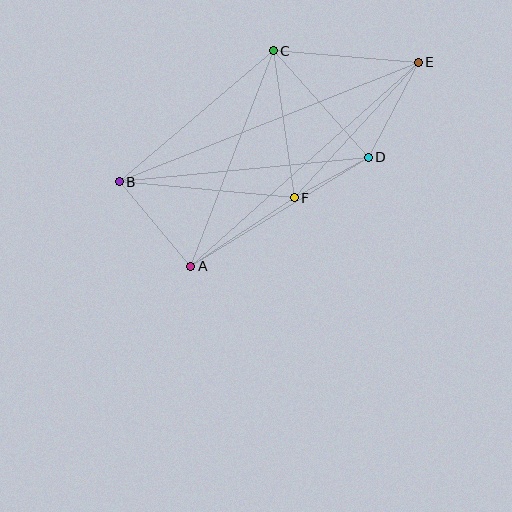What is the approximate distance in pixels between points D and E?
The distance between D and E is approximately 107 pixels.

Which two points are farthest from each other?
Points B and E are farthest from each other.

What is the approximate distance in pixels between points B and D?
The distance between B and D is approximately 251 pixels.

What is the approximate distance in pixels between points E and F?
The distance between E and F is approximately 183 pixels.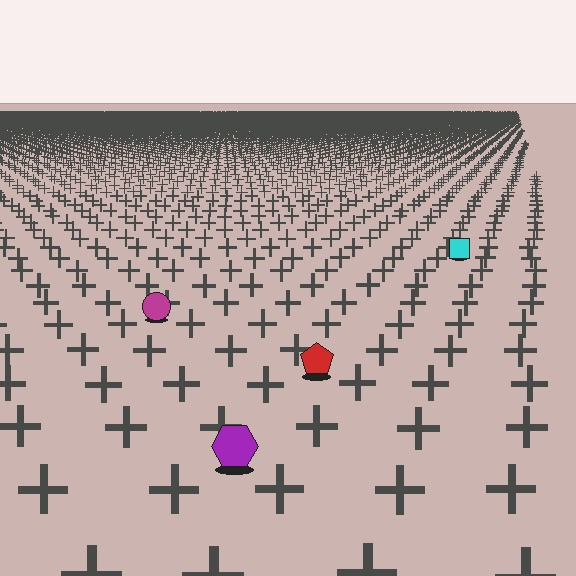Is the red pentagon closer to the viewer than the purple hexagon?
No. The purple hexagon is closer — you can tell from the texture gradient: the ground texture is coarser near it.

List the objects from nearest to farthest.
From nearest to farthest: the purple hexagon, the red pentagon, the magenta circle, the cyan square.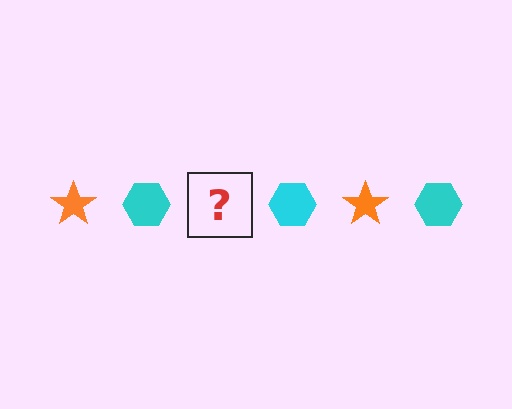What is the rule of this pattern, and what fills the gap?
The rule is that the pattern alternates between orange star and cyan hexagon. The gap should be filled with an orange star.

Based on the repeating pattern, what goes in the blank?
The blank should be an orange star.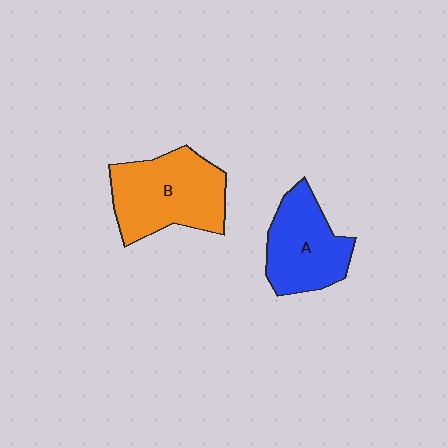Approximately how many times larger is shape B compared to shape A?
Approximately 1.2 times.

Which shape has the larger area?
Shape B (orange).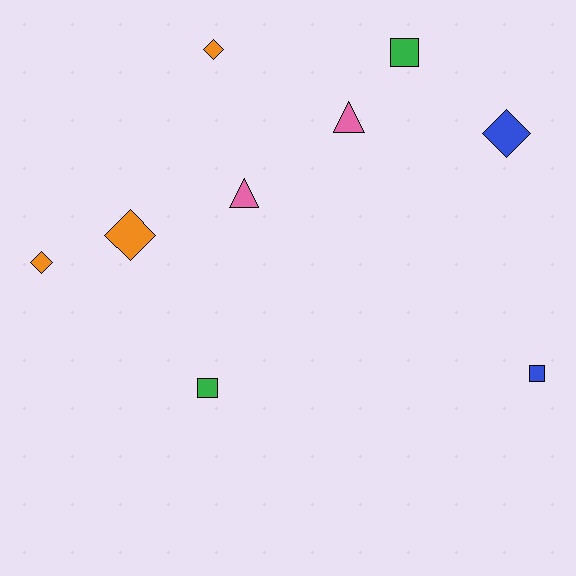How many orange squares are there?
There are no orange squares.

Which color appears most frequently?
Orange, with 3 objects.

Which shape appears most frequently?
Diamond, with 4 objects.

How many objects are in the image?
There are 9 objects.